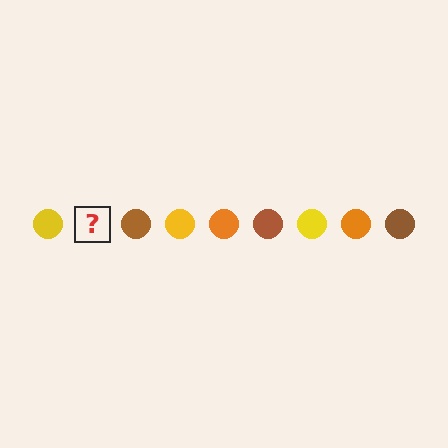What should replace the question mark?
The question mark should be replaced with an orange circle.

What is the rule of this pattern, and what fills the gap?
The rule is that the pattern cycles through yellow, orange, brown circles. The gap should be filled with an orange circle.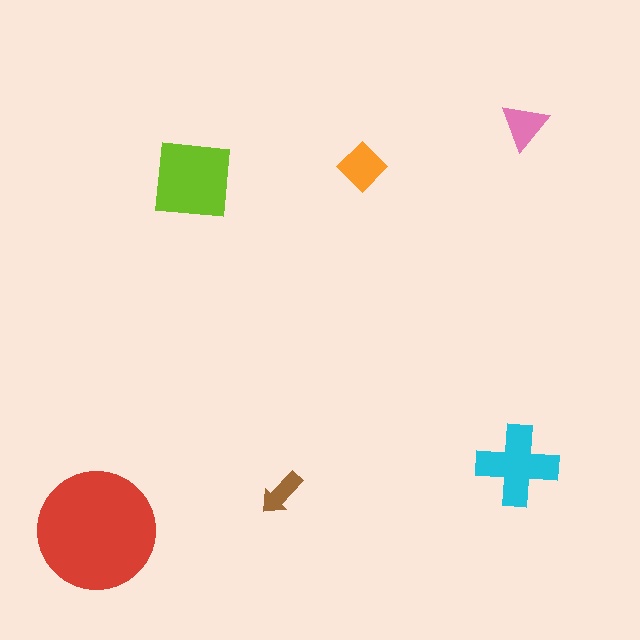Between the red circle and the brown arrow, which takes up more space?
The red circle.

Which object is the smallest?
The brown arrow.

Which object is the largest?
The red circle.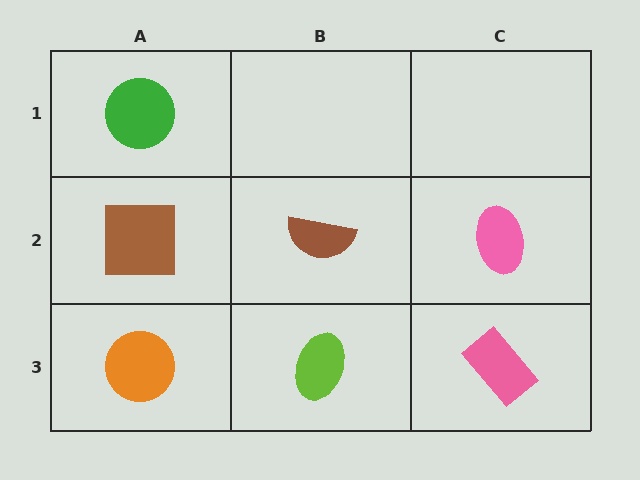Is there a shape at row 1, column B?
No, that cell is empty.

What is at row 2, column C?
A pink ellipse.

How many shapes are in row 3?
3 shapes.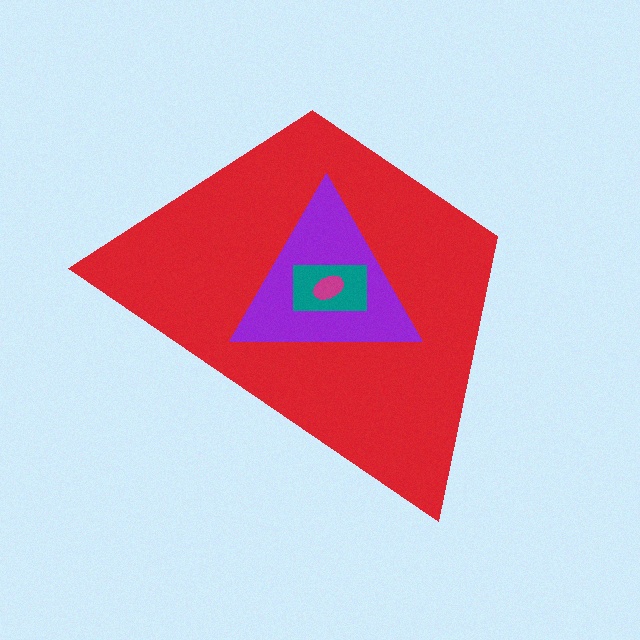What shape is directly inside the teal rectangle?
The magenta ellipse.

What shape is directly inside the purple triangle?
The teal rectangle.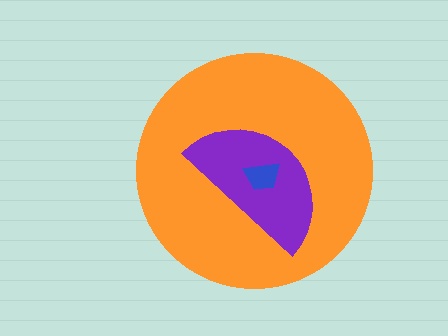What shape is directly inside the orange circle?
The purple semicircle.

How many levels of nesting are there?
3.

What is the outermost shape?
The orange circle.